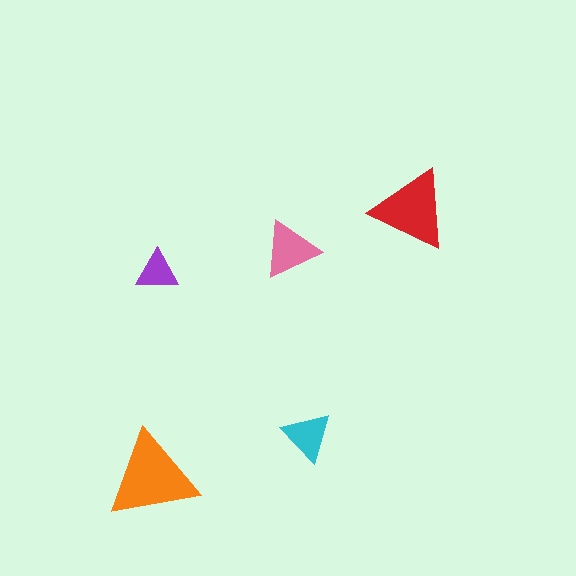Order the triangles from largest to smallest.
the orange one, the red one, the pink one, the cyan one, the purple one.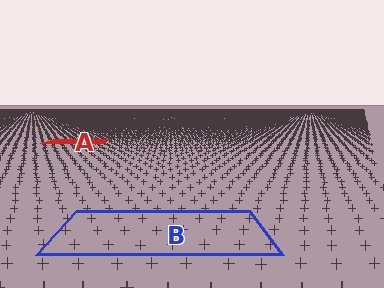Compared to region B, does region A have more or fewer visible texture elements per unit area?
Region A has more texture elements per unit area — they are packed more densely because it is farther away.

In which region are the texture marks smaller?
The texture marks are smaller in region A, because it is farther away.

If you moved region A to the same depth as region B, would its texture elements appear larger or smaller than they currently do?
They would appear larger. At a closer depth, the same texture elements are projected at a bigger on-screen size.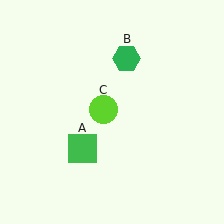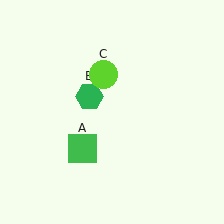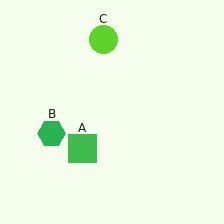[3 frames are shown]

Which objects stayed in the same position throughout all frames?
Green square (object A) remained stationary.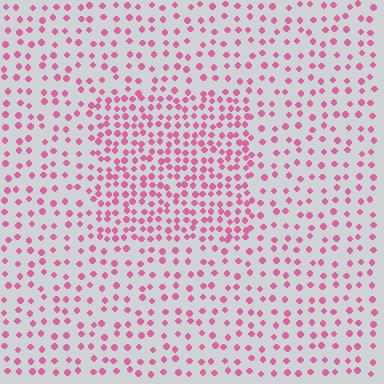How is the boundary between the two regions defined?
The boundary is defined by a change in element density (approximately 2.0x ratio). All elements are the same color, size, and shape.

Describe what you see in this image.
The image contains small pink elements arranged at two different densities. A rectangle-shaped region is visible where the elements are more densely packed than the surrounding area.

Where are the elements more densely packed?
The elements are more densely packed inside the rectangle boundary.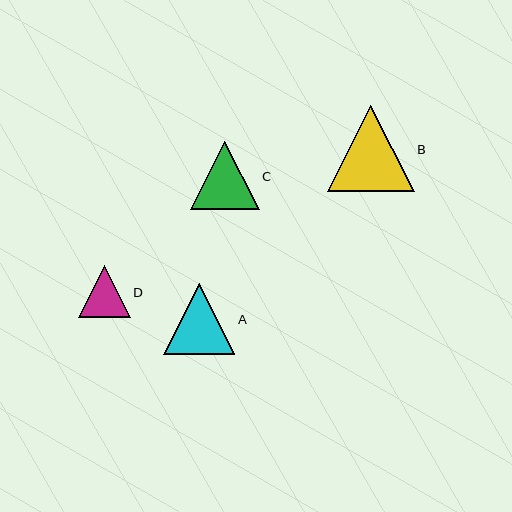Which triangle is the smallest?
Triangle D is the smallest with a size of approximately 52 pixels.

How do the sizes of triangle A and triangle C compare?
Triangle A and triangle C are approximately the same size.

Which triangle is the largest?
Triangle B is the largest with a size of approximately 86 pixels.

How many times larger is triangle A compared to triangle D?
Triangle A is approximately 1.4 times the size of triangle D.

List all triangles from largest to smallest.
From largest to smallest: B, A, C, D.